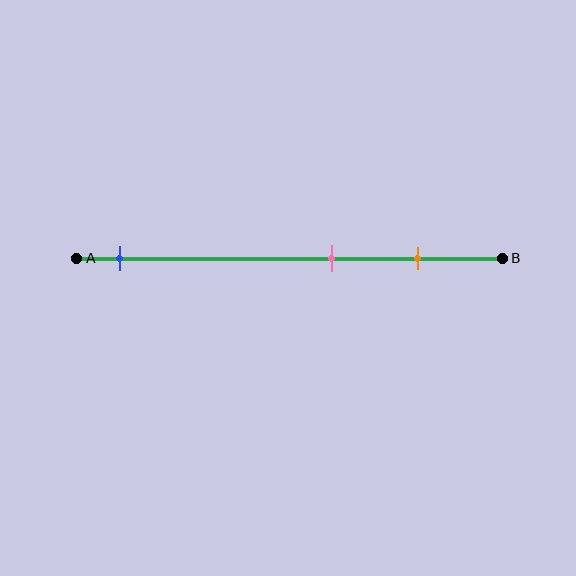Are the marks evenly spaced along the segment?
No, the marks are not evenly spaced.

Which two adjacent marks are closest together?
The pink and orange marks are the closest adjacent pair.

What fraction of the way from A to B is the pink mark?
The pink mark is approximately 60% (0.6) of the way from A to B.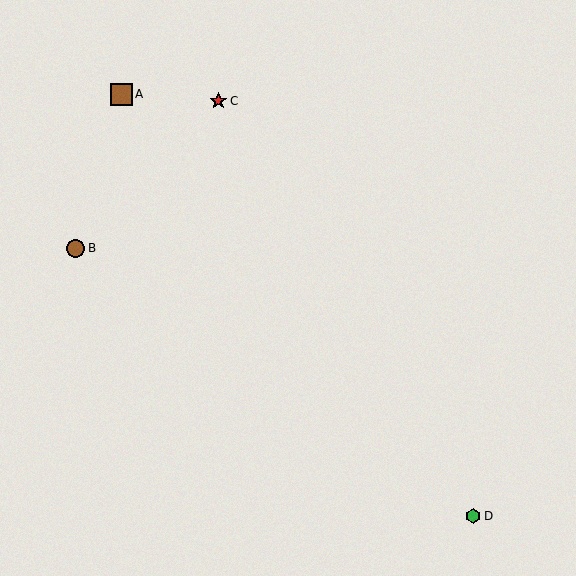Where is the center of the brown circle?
The center of the brown circle is at (76, 249).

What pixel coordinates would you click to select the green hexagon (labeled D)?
Click at (473, 516) to select the green hexagon D.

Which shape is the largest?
The brown square (labeled A) is the largest.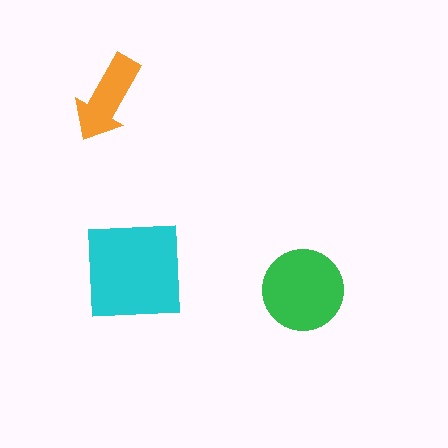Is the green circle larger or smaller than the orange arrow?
Larger.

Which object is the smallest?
The orange arrow.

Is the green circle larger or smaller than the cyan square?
Smaller.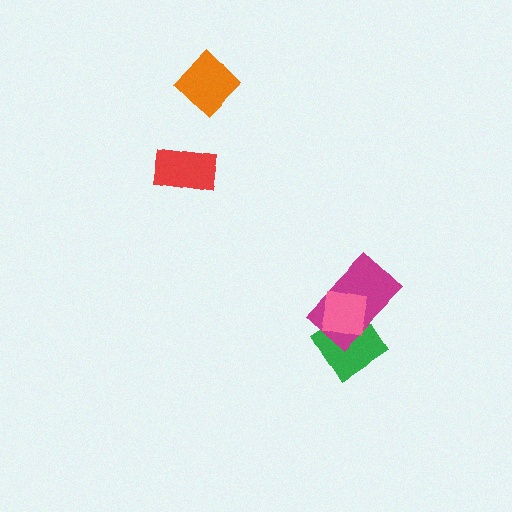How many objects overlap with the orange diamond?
0 objects overlap with the orange diamond.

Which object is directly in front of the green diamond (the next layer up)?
The magenta rectangle is directly in front of the green diamond.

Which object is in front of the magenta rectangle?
The pink square is in front of the magenta rectangle.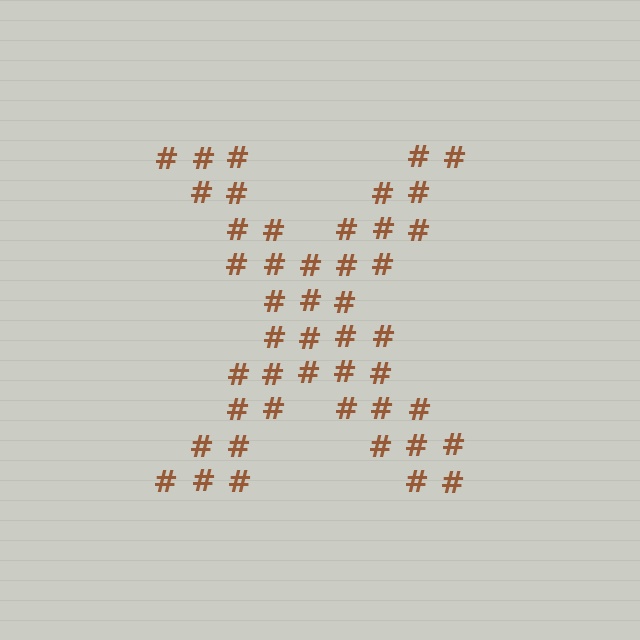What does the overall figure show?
The overall figure shows the letter X.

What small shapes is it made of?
It is made of small hash symbols.